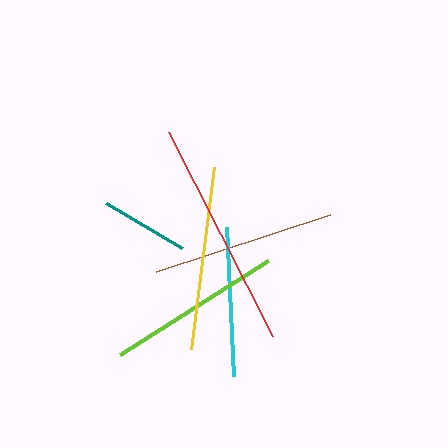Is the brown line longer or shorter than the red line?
The red line is longer than the brown line.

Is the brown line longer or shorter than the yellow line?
The yellow line is longer than the brown line.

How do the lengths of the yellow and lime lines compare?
The yellow and lime lines are approximately the same length.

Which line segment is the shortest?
The teal line is the shortest at approximately 87 pixels.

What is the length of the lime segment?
The lime segment is approximately 176 pixels long.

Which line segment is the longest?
The red line is the longest at approximately 228 pixels.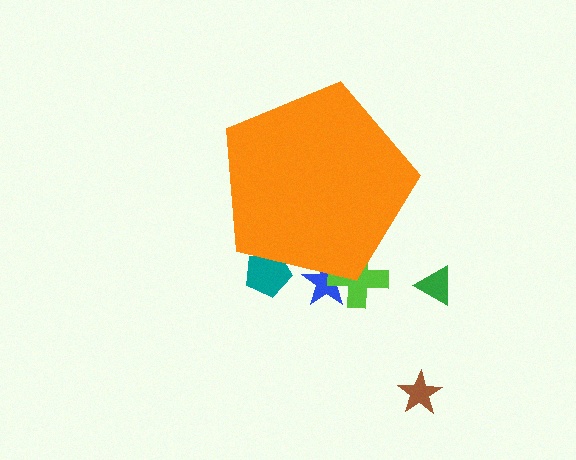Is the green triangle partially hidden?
No, the green triangle is fully visible.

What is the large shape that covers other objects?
An orange pentagon.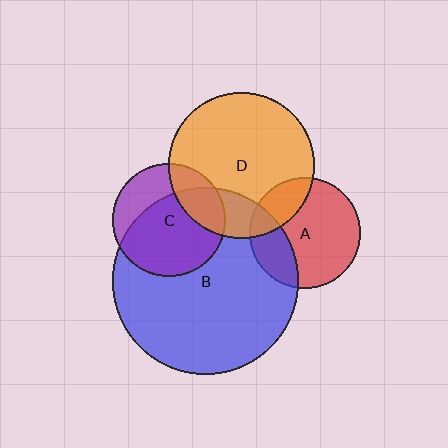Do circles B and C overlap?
Yes.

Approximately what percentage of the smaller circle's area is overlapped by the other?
Approximately 70%.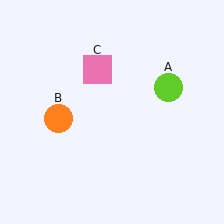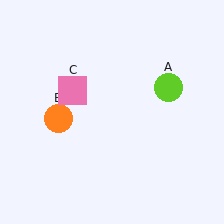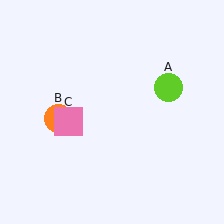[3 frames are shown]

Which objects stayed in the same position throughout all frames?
Lime circle (object A) and orange circle (object B) remained stationary.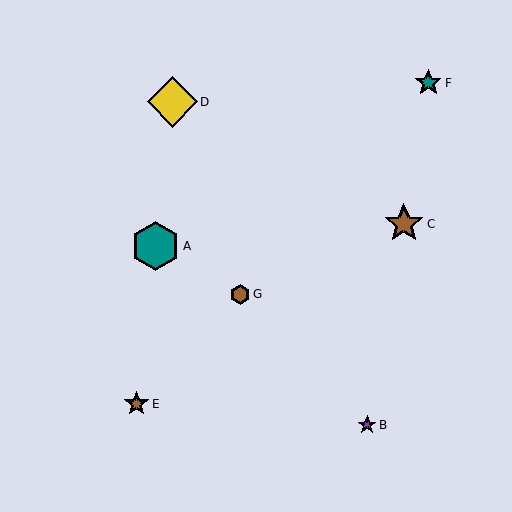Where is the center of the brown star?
The center of the brown star is at (137, 404).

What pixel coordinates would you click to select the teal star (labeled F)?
Click at (428, 83) to select the teal star F.